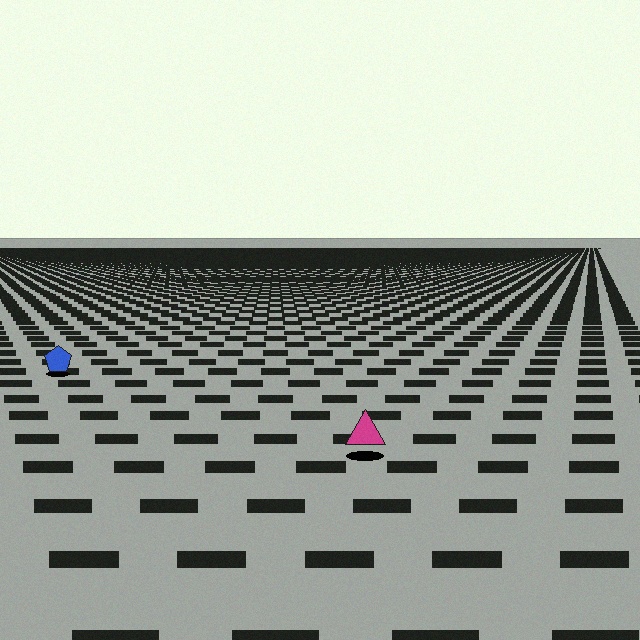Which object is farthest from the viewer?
The blue pentagon is farthest from the viewer. It appears smaller and the ground texture around it is denser.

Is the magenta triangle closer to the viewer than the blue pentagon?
Yes. The magenta triangle is closer — you can tell from the texture gradient: the ground texture is coarser near it.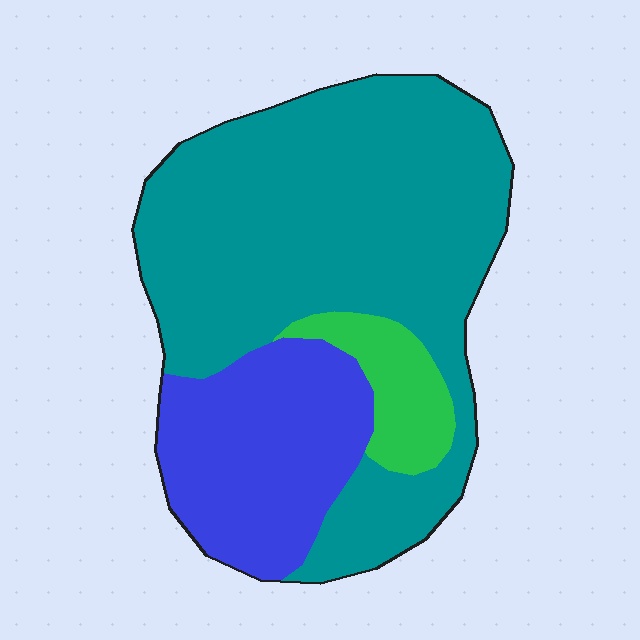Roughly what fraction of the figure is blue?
Blue takes up between a quarter and a half of the figure.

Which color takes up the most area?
Teal, at roughly 65%.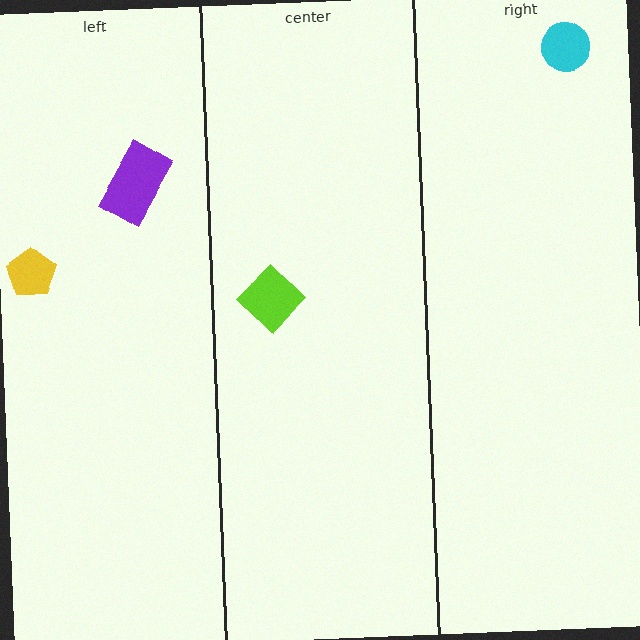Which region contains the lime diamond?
The center region.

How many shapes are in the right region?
1.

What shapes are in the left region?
The yellow pentagon, the purple rectangle.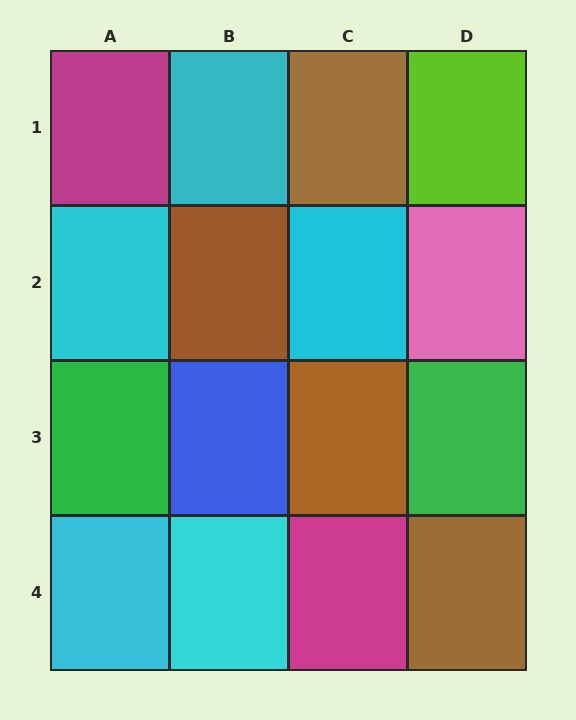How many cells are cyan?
5 cells are cyan.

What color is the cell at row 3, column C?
Brown.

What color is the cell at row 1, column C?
Brown.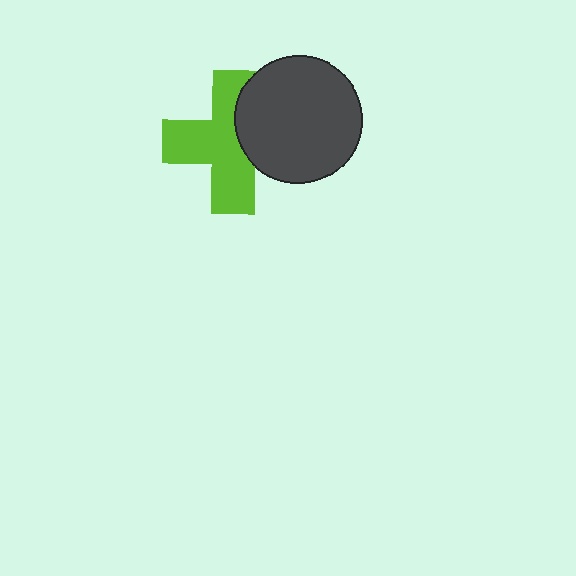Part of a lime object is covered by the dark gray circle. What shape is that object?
It is a cross.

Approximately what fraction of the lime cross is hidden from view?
Roughly 34% of the lime cross is hidden behind the dark gray circle.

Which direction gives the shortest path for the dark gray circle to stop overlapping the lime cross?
Moving right gives the shortest separation.